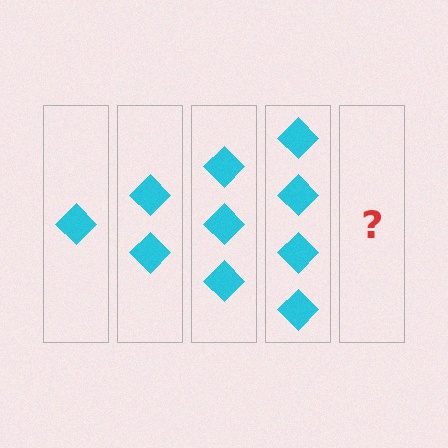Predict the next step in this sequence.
The next step is 5 diamonds.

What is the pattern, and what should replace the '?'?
The pattern is that each step adds one more diamond. The '?' should be 5 diamonds.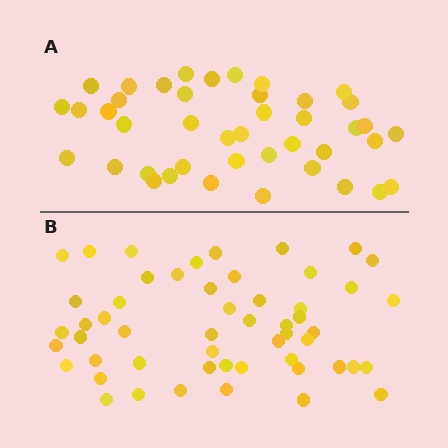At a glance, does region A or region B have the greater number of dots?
Region B (the bottom region) has more dots.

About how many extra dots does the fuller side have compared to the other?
Region B has roughly 12 or so more dots than region A.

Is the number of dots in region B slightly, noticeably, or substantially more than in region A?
Region B has noticeably more, but not dramatically so. The ratio is roughly 1.3 to 1.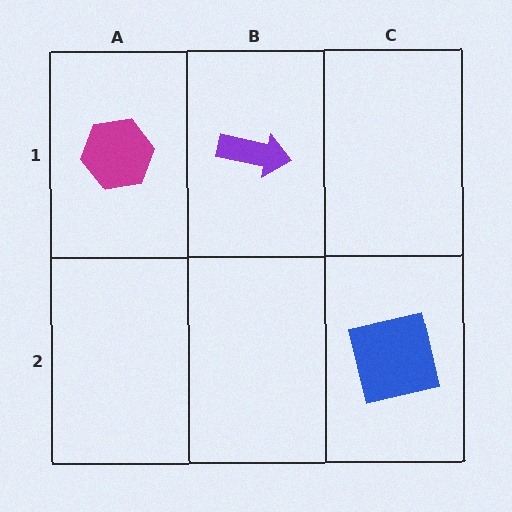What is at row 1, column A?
A magenta hexagon.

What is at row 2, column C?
A blue square.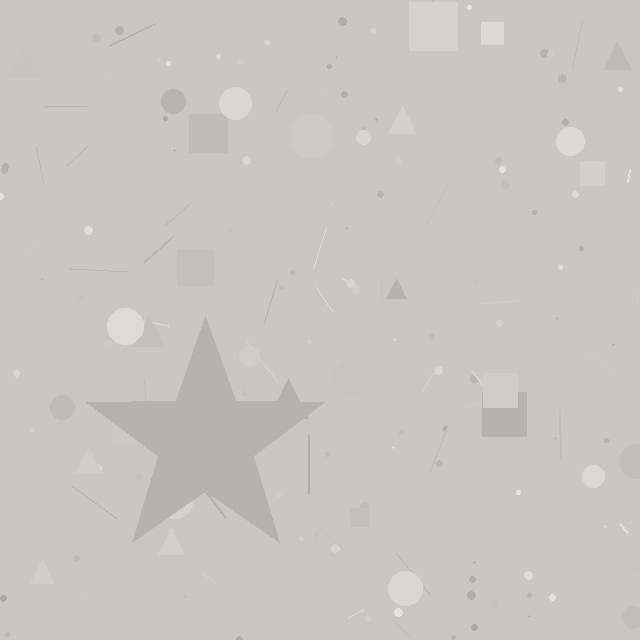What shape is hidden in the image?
A star is hidden in the image.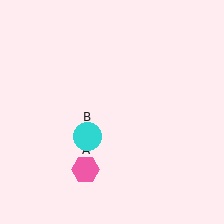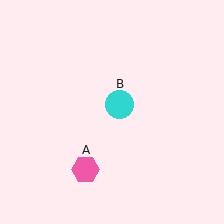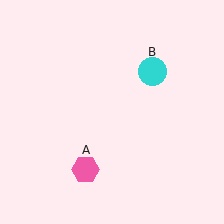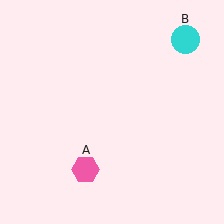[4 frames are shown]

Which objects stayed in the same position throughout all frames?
Pink hexagon (object A) remained stationary.